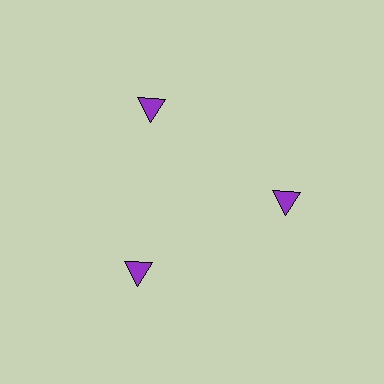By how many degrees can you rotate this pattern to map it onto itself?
The pattern maps onto itself every 120 degrees of rotation.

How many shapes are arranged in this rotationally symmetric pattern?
There are 3 shapes, arranged in 3 groups of 1.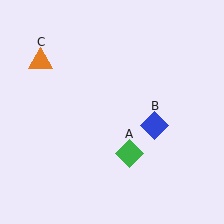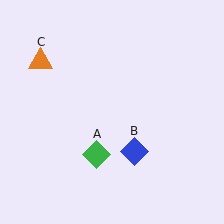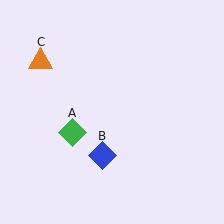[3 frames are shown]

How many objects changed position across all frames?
2 objects changed position: green diamond (object A), blue diamond (object B).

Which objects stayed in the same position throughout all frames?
Orange triangle (object C) remained stationary.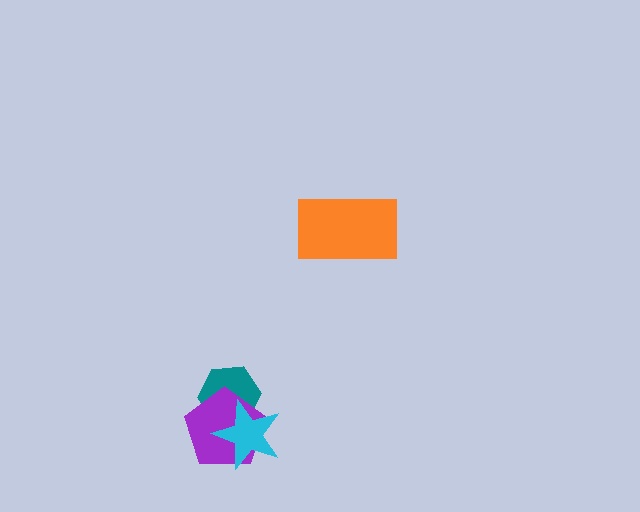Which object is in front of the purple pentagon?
The cyan star is in front of the purple pentagon.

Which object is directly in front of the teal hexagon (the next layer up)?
The purple pentagon is directly in front of the teal hexagon.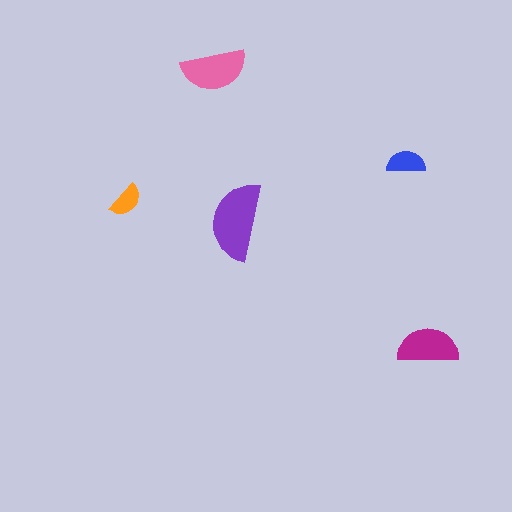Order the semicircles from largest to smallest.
the purple one, the pink one, the magenta one, the blue one, the orange one.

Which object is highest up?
The pink semicircle is topmost.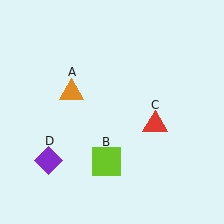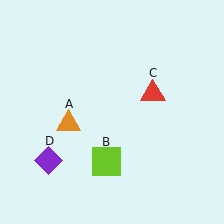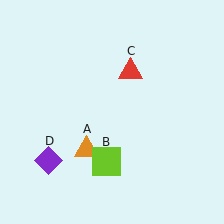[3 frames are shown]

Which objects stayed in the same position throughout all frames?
Lime square (object B) and purple diamond (object D) remained stationary.